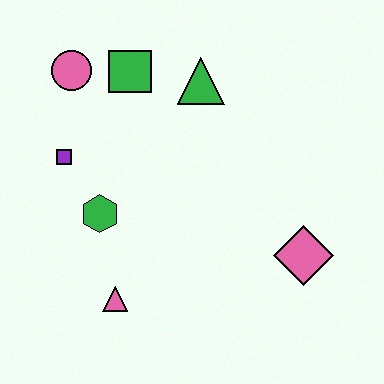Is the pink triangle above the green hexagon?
No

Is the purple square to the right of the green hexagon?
No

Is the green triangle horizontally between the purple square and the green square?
No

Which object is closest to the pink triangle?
The green hexagon is closest to the pink triangle.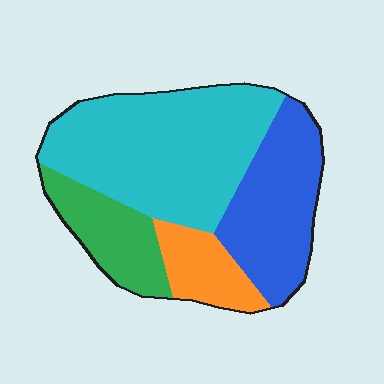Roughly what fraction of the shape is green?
Green covers roughly 15% of the shape.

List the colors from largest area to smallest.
From largest to smallest: cyan, blue, green, orange.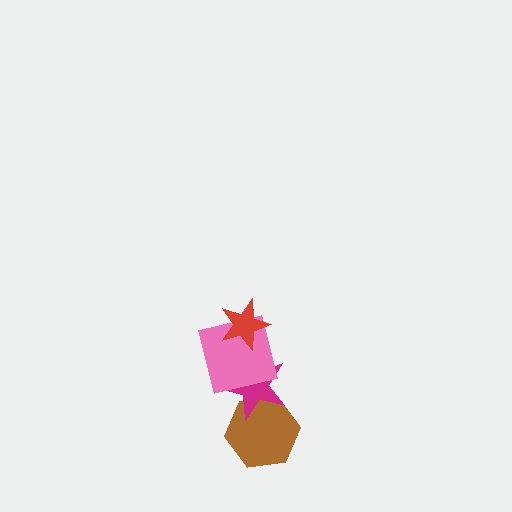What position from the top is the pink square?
The pink square is 2nd from the top.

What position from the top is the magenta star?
The magenta star is 3rd from the top.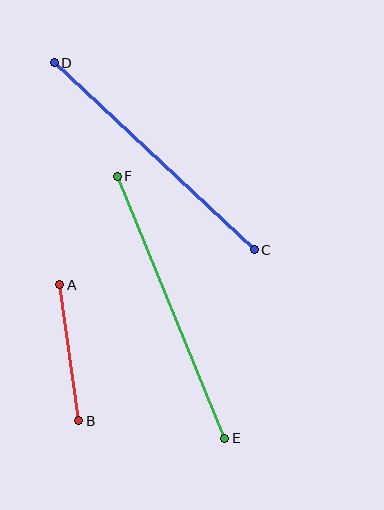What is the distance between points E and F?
The distance is approximately 283 pixels.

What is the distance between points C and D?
The distance is approximately 274 pixels.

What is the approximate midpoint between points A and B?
The midpoint is at approximately (69, 353) pixels.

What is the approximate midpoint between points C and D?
The midpoint is at approximately (154, 156) pixels.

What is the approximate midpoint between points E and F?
The midpoint is at approximately (171, 307) pixels.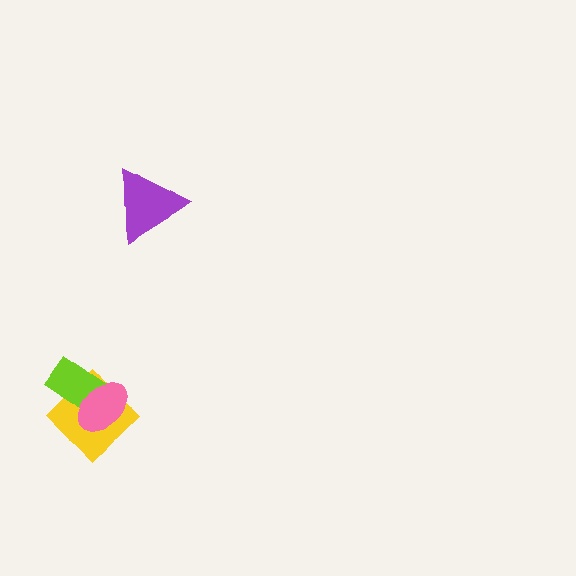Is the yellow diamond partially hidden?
Yes, it is partially covered by another shape.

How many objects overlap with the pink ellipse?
2 objects overlap with the pink ellipse.